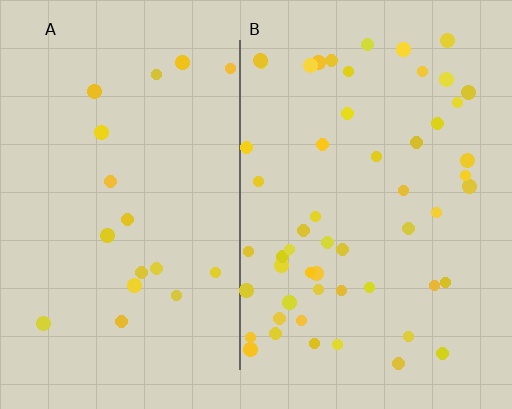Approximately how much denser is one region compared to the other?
Approximately 3.0× — region B over region A.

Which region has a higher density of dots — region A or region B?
B (the right).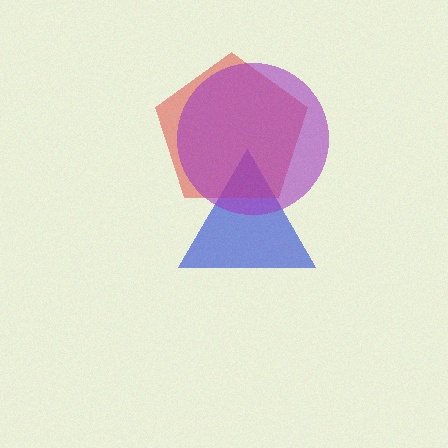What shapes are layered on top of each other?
The layered shapes are: a blue triangle, a red pentagon, a purple circle.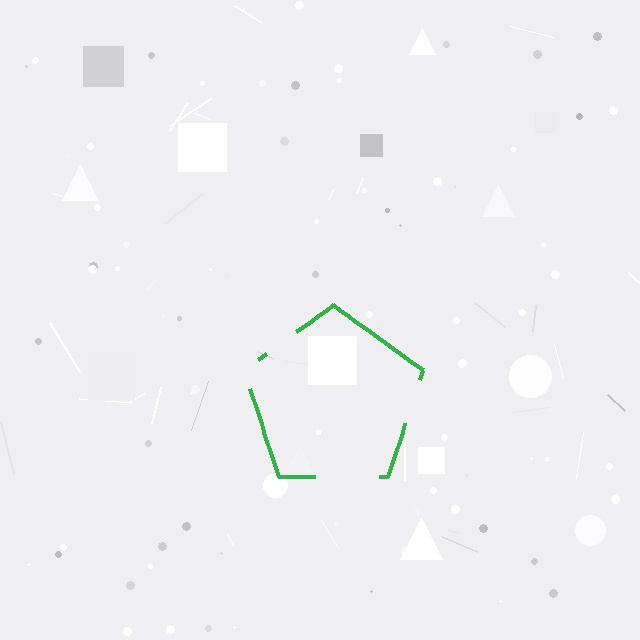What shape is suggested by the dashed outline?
The dashed outline suggests a pentagon.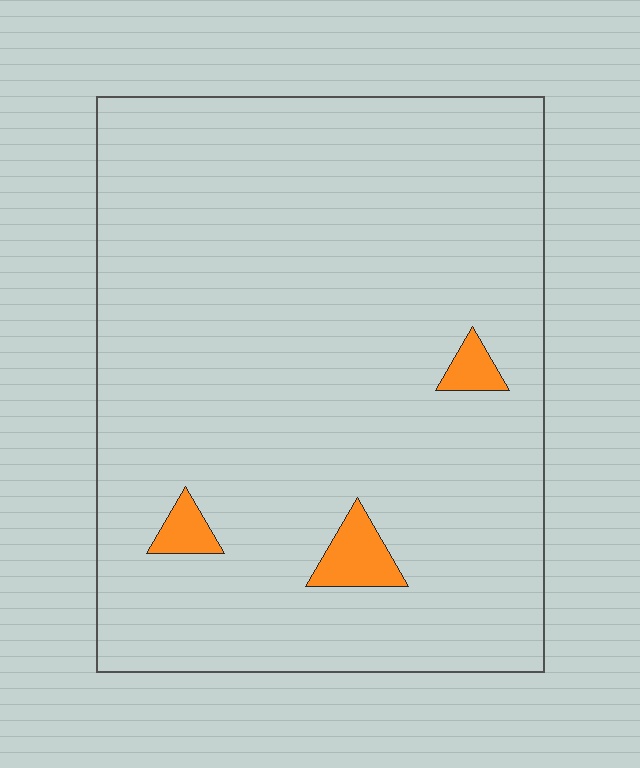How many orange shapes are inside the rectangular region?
3.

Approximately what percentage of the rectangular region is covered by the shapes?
Approximately 5%.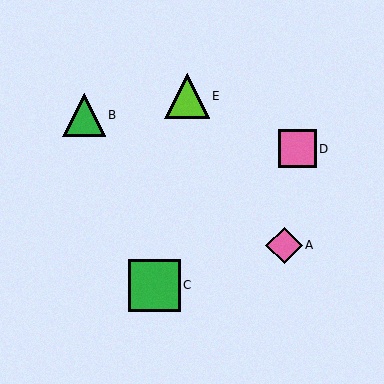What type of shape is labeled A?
Shape A is a pink diamond.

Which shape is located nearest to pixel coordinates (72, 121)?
The green triangle (labeled B) at (84, 115) is nearest to that location.